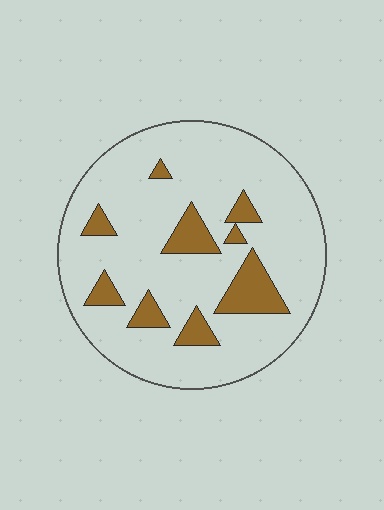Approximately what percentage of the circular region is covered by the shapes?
Approximately 15%.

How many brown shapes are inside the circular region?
9.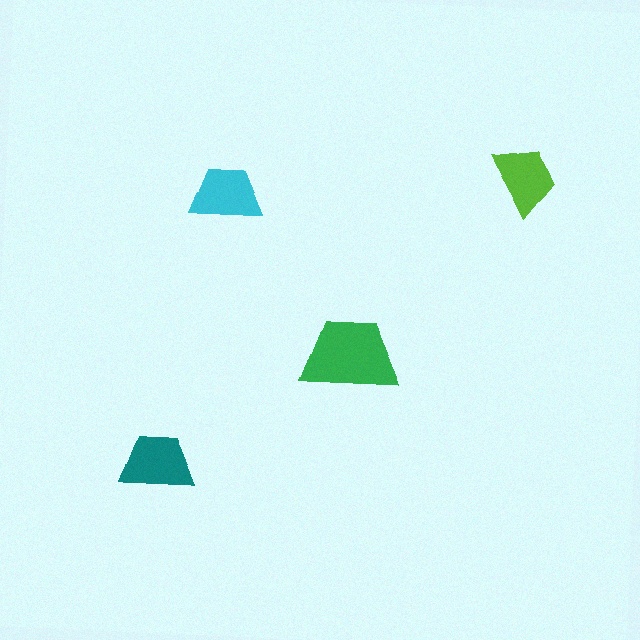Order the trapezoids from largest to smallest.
the green one, the teal one, the cyan one, the lime one.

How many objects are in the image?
There are 4 objects in the image.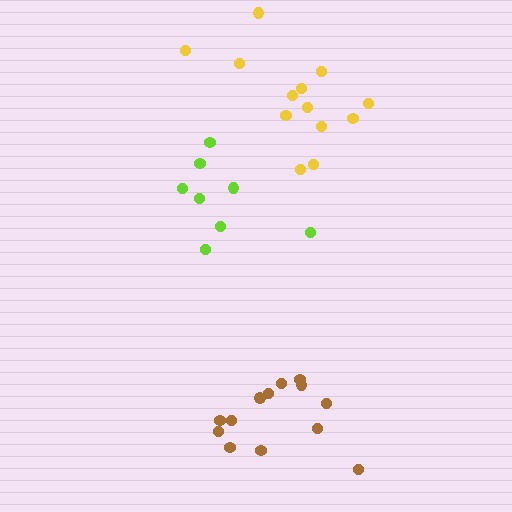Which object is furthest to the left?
The lime cluster is leftmost.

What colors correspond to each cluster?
The clusters are colored: brown, lime, yellow.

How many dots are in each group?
Group 1: 13 dots, Group 2: 8 dots, Group 3: 13 dots (34 total).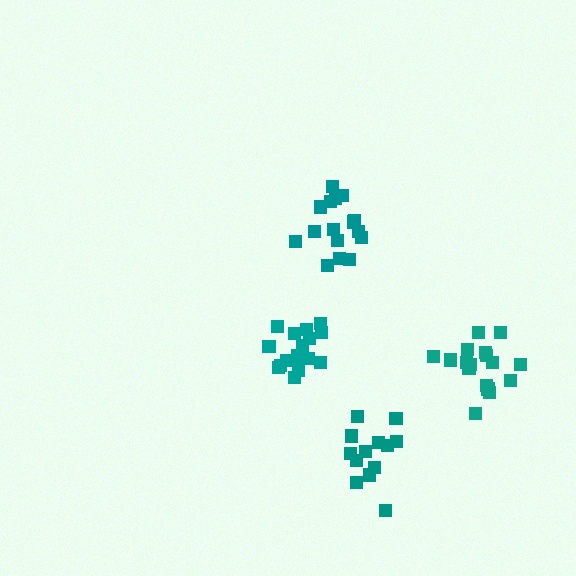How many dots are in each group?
Group 1: 17 dots, Group 2: 18 dots, Group 3: 13 dots, Group 4: 17 dots (65 total).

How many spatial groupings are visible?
There are 4 spatial groupings.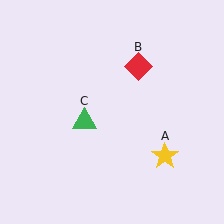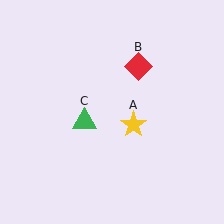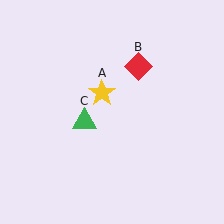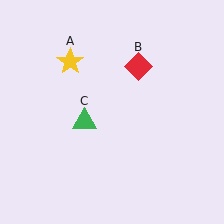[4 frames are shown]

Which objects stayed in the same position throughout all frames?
Red diamond (object B) and green triangle (object C) remained stationary.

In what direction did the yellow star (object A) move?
The yellow star (object A) moved up and to the left.